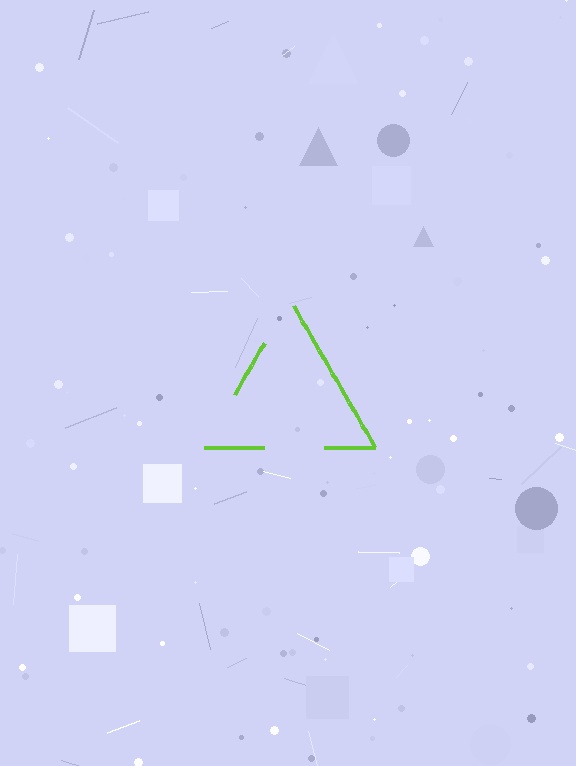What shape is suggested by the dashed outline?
The dashed outline suggests a triangle.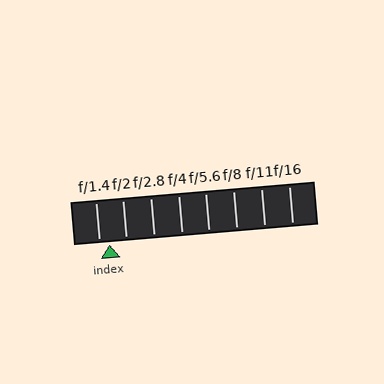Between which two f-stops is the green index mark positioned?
The index mark is between f/1.4 and f/2.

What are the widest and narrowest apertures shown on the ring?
The widest aperture shown is f/1.4 and the narrowest is f/16.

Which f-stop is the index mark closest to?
The index mark is closest to f/1.4.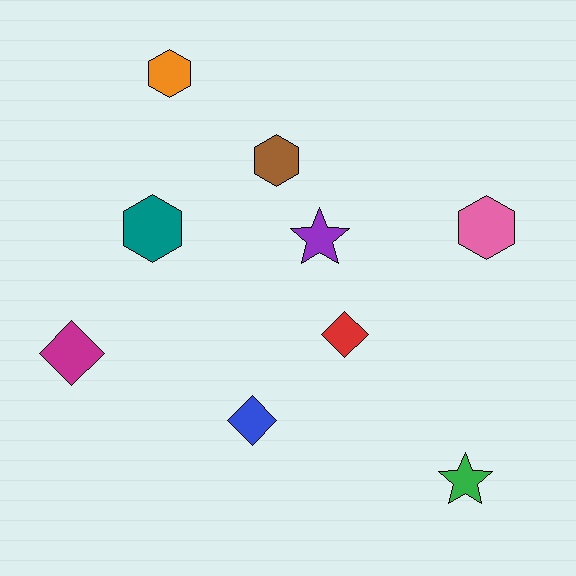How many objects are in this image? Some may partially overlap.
There are 9 objects.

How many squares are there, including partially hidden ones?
There are no squares.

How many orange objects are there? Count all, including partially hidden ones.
There is 1 orange object.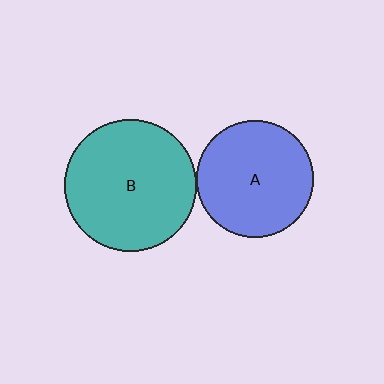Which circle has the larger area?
Circle B (teal).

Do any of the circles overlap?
No, none of the circles overlap.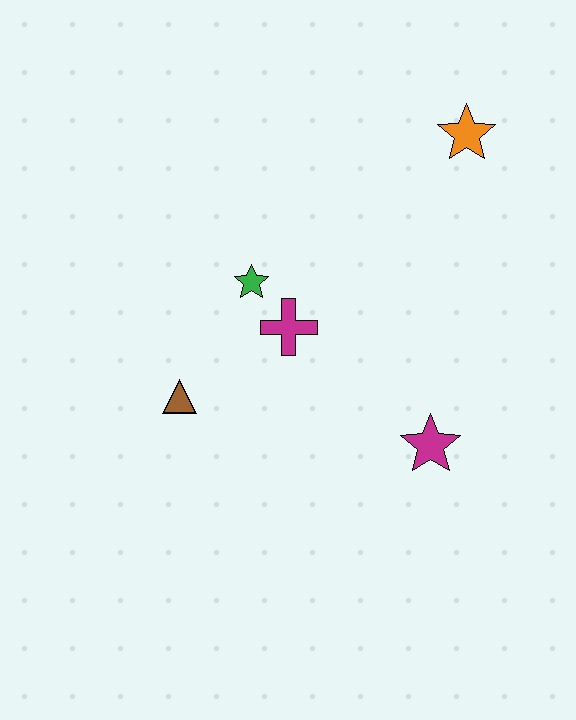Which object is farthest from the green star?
The orange star is farthest from the green star.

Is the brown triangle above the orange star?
No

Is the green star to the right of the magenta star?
No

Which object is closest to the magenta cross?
The green star is closest to the magenta cross.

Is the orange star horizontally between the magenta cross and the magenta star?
No